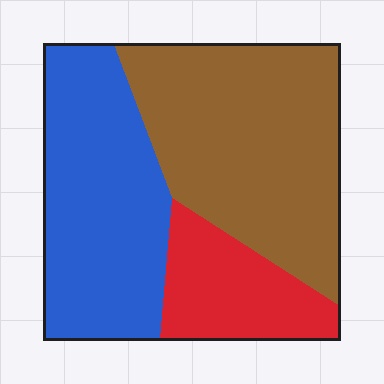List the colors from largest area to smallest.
From largest to smallest: brown, blue, red.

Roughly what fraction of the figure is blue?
Blue covers about 35% of the figure.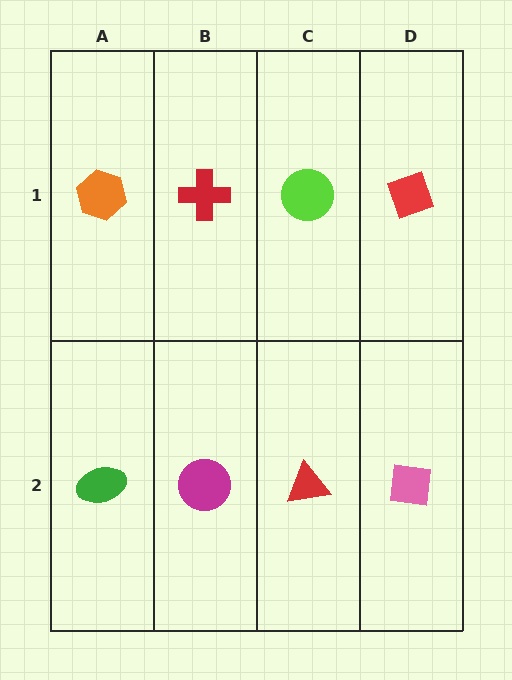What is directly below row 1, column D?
A pink square.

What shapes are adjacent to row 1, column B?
A magenta circle (row 2, column B), an orange hexagon (row 1, column A), a lime circle (row 1, column C).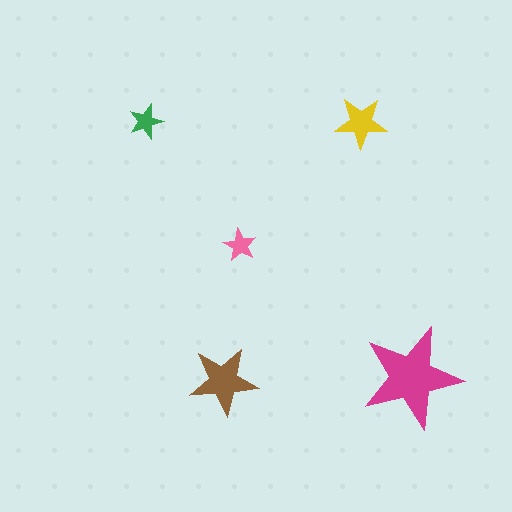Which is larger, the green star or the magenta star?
The magenta one.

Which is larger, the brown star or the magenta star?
The magenta one.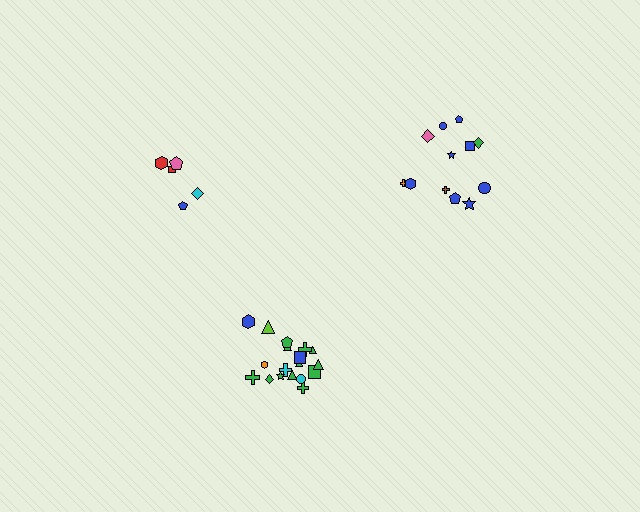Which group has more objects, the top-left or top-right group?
The top-right group.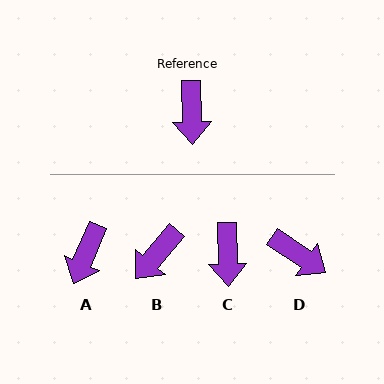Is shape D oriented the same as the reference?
No, it is off by about 55 degrees.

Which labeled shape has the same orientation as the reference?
C.